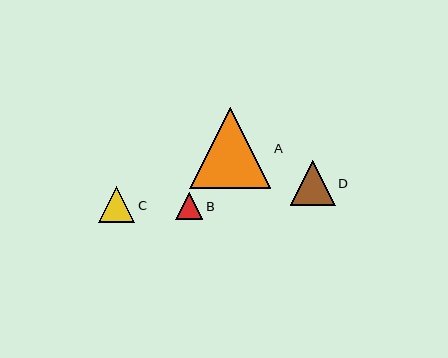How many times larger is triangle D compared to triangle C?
Triangle D is approximately 1.2 times the size of triangle C.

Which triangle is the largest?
Triangle A is the largest with a size of approximately 82 pixels.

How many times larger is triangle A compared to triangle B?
Triangle A is approximately 3.0 times the size of triangle B.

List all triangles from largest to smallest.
From largest to smallest: A, D, C, B.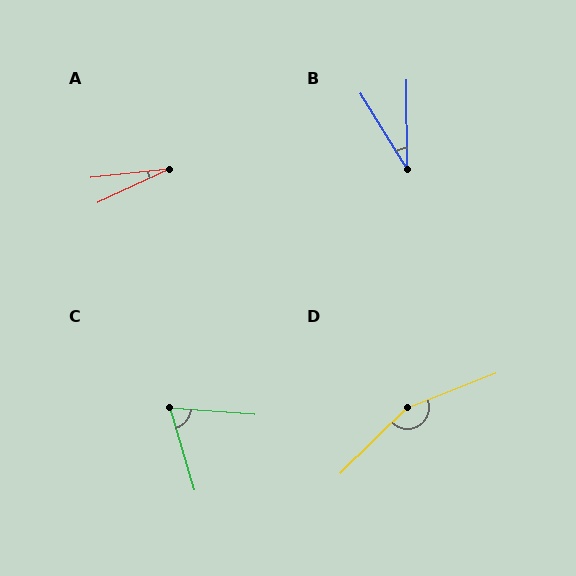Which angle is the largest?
D, at approximately 157 degrees.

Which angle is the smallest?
A, at approximately 19 degrees.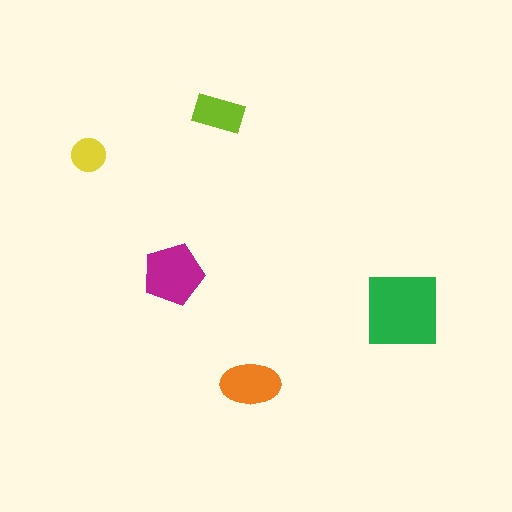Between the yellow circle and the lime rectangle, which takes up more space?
The lime rectangle.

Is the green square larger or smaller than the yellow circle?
Larger.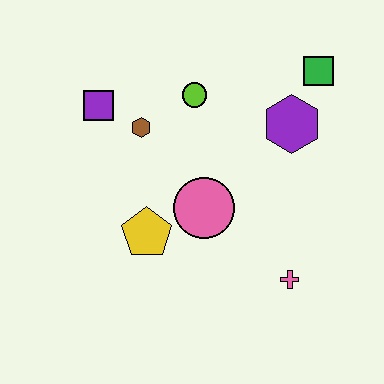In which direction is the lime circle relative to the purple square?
The lime circle is to the right of the purple square.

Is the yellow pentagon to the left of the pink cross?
Yes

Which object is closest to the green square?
The purple hexagon is closest to the green square.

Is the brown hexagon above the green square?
No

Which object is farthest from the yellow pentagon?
The green square is farthest from the yellow pentagon.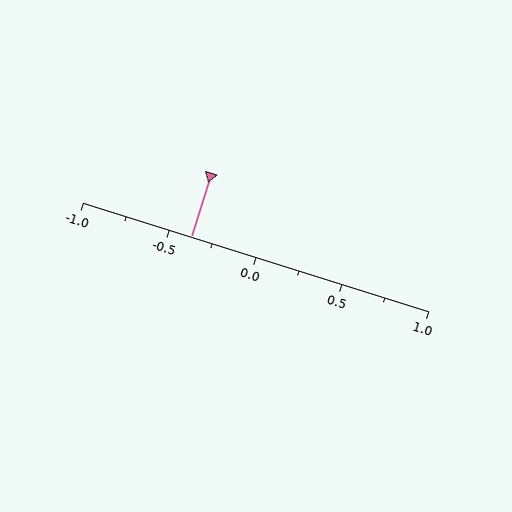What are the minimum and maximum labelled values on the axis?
The axis runs from -1.0 to 1.0.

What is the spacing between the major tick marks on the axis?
The major ticks are spaced 0.5 apart.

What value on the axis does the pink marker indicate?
The marker indicates approximately -0.38.